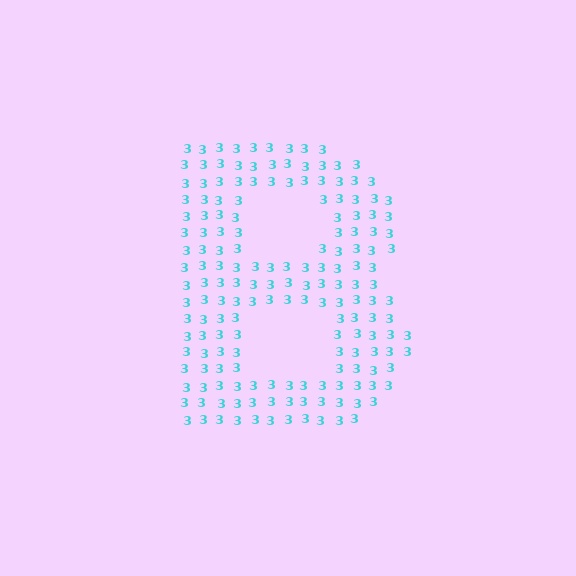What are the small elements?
The small elements are digit 3's.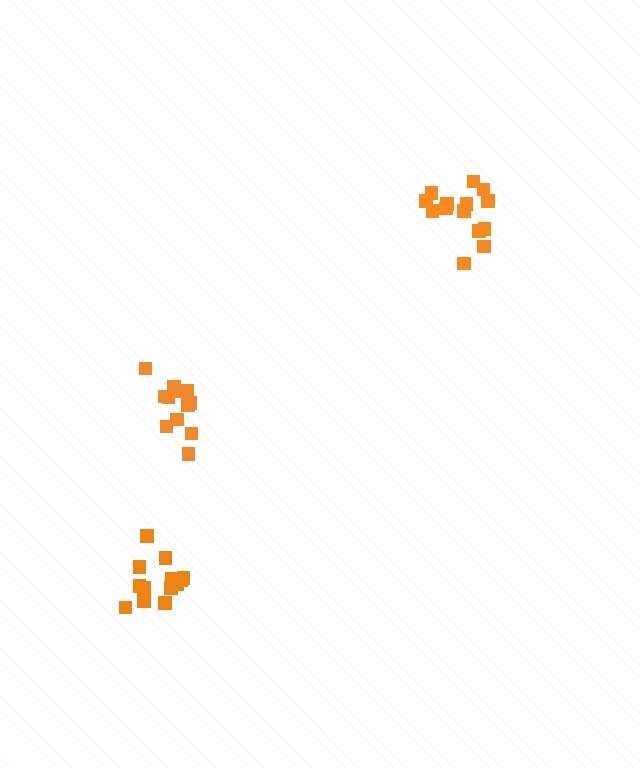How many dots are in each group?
Group 1: 12 dots, Group 2: 14 dots, Group 3: 13 dots (39 total).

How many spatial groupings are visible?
There are 3 spatial groupings.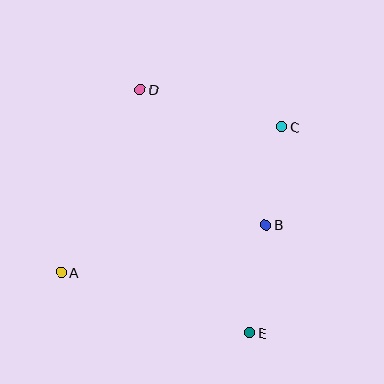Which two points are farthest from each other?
Points D and E are farthest from each other.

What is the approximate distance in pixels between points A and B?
The distance between A and B is approximately 210 pixels.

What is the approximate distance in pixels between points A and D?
The distance between A and D is approximately 199 pixels.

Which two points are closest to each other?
Points B and C are closest to each other.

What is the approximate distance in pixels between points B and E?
The distance between B and E is approximately 109 pixels.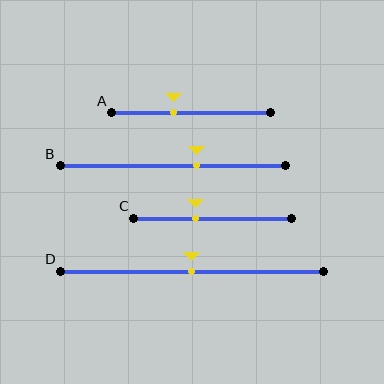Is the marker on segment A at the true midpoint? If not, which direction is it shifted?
No, the marker on segment A is shifted to the left by about 11% of the segment length.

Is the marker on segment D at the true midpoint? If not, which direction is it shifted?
Yes, the marker on segment D is at the true midpoint.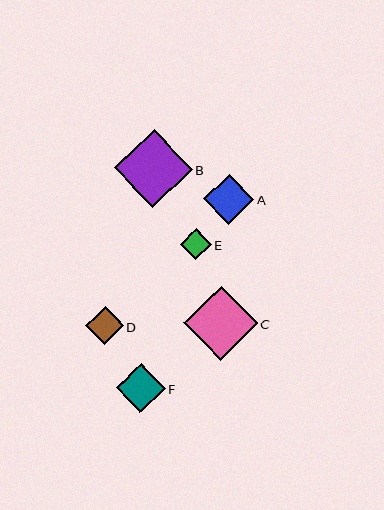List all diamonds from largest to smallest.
From largest to smallest: B, C, A, F, D, E.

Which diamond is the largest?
Diamond B is the largest with a size of approximately 78 pixels.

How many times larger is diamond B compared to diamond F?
Diamond B is approximately 1.6 times the size of diamond F.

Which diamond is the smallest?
Diamond E is the smallest with a size of approximately 31 pixels.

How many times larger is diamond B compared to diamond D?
Diamond B is approximately 2.1 times the size of diamond D.